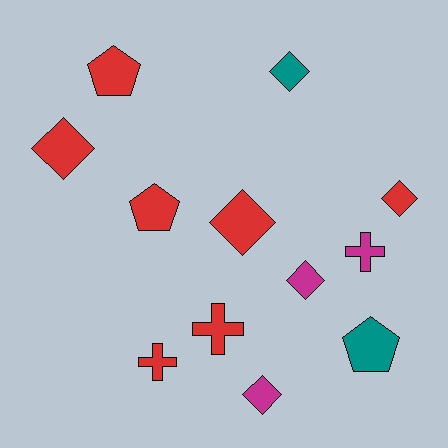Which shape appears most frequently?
Diamond, with 6 objects.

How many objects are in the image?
There are 12 objects.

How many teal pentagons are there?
There is 1 teal pentagon.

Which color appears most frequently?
Red, with 7 objects.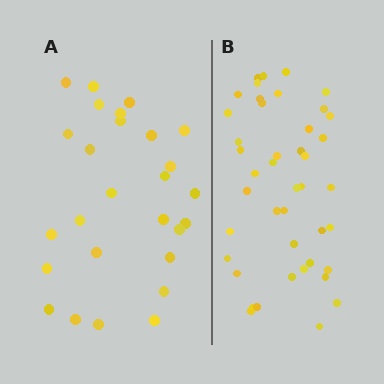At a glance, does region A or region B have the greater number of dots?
Region B (the right region) has more dots.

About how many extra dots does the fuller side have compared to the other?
Region B has approximately 15 more dots than region A.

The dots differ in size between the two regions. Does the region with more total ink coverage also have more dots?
No. Region A has more total ink coverage because its dots are larger, but region B actually contains more individual dots. Total area can be misleading — the number of items is what matters here.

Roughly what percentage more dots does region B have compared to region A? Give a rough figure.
About 60% more.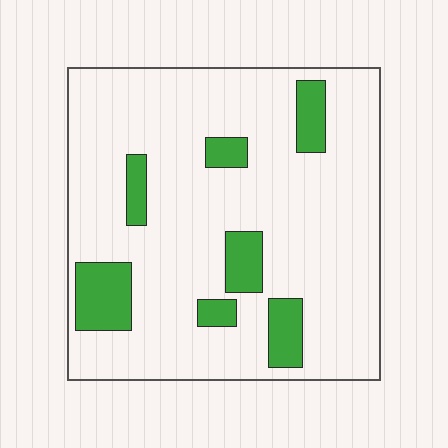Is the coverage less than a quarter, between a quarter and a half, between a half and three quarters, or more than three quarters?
Less than a quarter.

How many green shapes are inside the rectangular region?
7.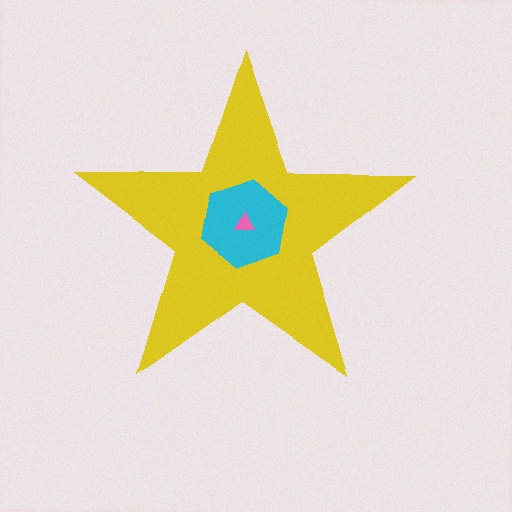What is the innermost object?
The pink triangle.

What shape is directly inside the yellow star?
The cyan hexagon.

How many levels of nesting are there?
3.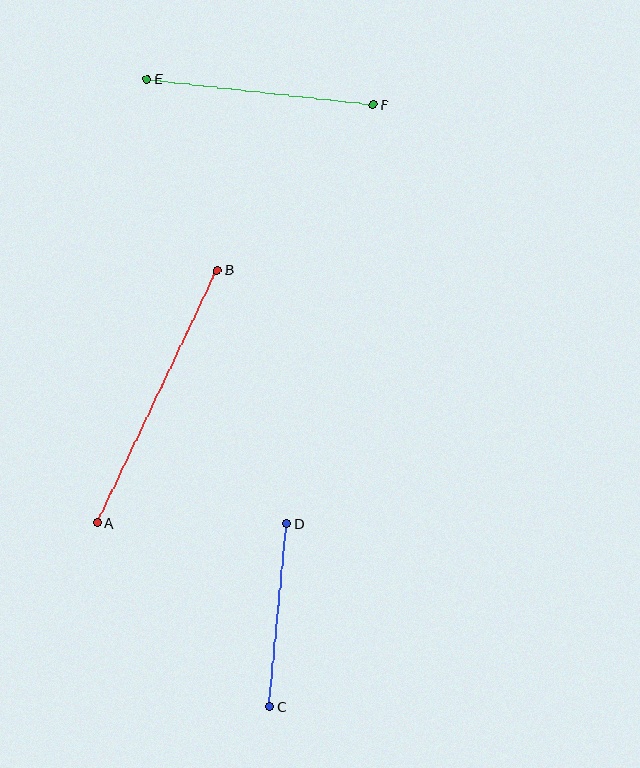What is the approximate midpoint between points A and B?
The midpoint is at approximately (157, 396) pixels.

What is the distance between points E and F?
The distance is approximately 228 pixels.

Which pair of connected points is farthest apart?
Points A and B are farthest apart.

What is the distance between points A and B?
The distance is approximately 280 pixels.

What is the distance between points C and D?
The distance is approximately 184 pixels.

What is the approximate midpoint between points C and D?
The midpoint is at approximately (278, 615) pixels.